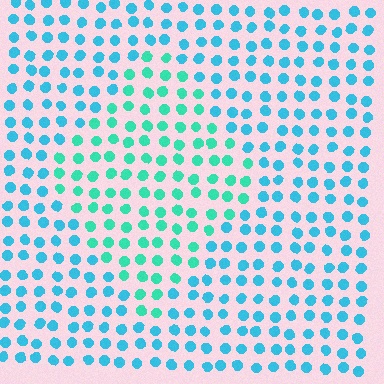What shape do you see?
I see a diamond.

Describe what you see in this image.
The image is filled with small cyan elements in a uniform arrangement. A diamond-shaped region is visible where the elements are tinted to a slightly different hue, forming a subtle color boundary.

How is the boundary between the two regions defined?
The boundary is defined purely by a slight shift in hue (about 30 degrees). Spacing, size, and orientation are identical on both sides.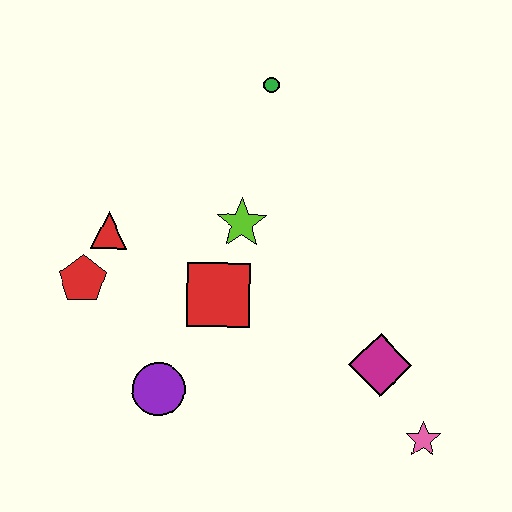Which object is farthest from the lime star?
The pink star is farthest from the lime star.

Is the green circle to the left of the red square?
No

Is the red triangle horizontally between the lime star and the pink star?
No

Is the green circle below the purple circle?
No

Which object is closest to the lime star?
The red square is closest to the lime star.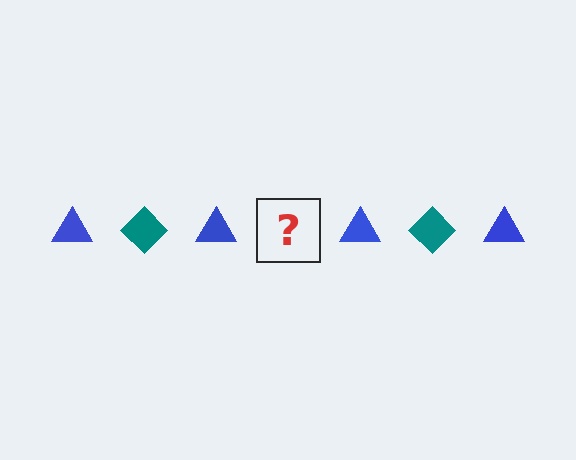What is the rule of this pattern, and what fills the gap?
The rule is that the pattern alternates between blue triangle and teal diamond. The gap should be filled with a teal diamond.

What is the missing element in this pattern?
The missing element is a teal diamond.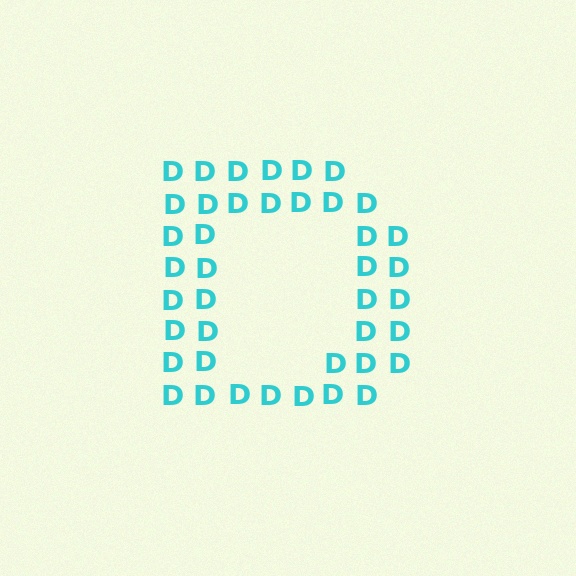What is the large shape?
The large shape is the letter D.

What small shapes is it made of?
It is made of small letter D's.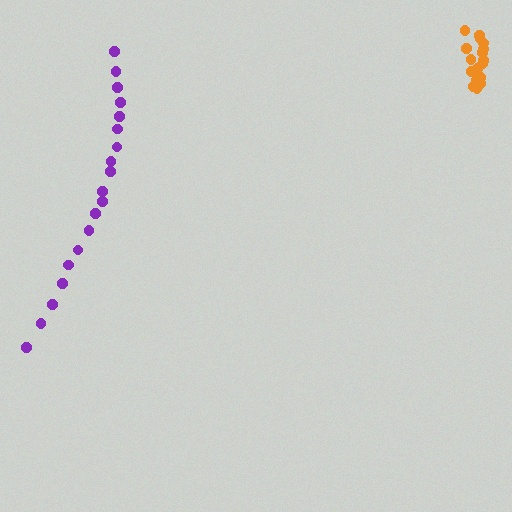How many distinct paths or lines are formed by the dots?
There are 2 distinct paths.